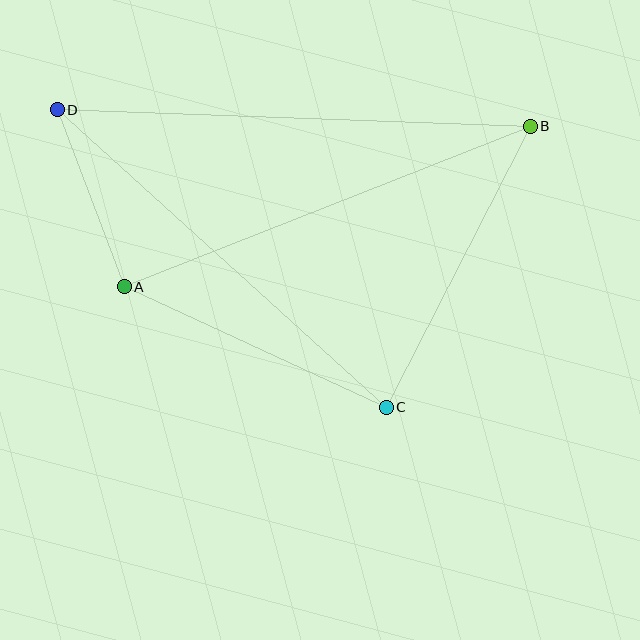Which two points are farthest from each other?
Points B and D are farthest from each other.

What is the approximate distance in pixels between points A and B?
The distance between A and B is approximately 437 pixels.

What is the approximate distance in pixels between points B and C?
The distance between B and C is approximately 316 pixels.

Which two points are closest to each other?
Points A and D are closest to each other.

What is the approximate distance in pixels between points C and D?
The distance between C and D is approximately 444 pixels.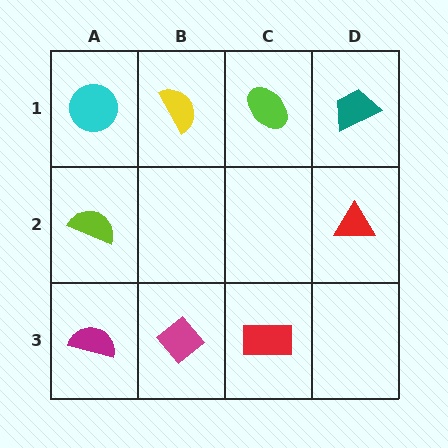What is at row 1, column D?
A teal trapezoid.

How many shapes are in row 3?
3 shapes.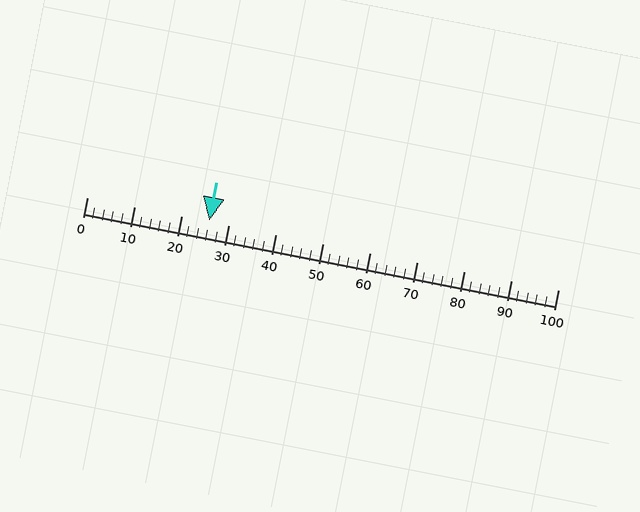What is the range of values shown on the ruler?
The ruler shows values from 0 to 100.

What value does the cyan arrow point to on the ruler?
The cyan arrow points to approximately 26.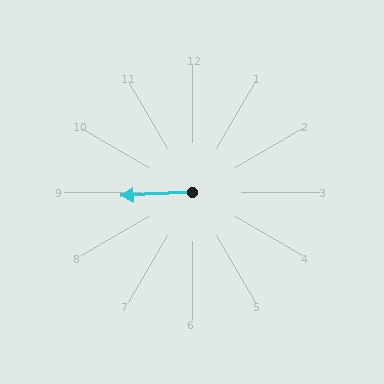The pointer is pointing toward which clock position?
Roughly 9 o'clock.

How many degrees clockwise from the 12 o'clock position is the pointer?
Approximately 267 degrees.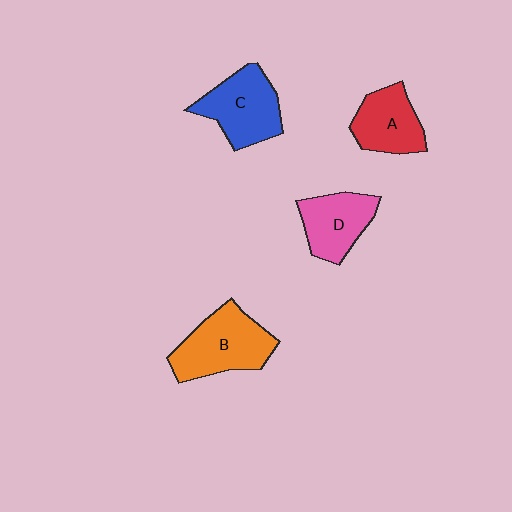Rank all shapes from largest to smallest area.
From largest to smallest: B (orange), C (blue), D (pink), A (red).